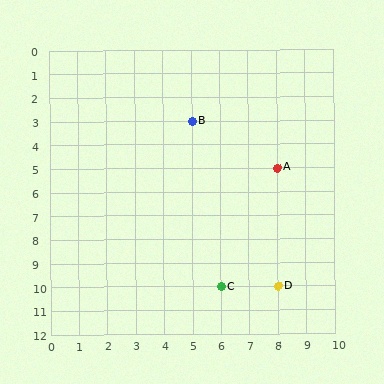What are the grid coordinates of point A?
Point A is at grid coordinates (8, 5).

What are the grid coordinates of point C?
Point C is at grid coordinates (6, 10).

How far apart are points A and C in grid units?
Points A and C are 2 columns and 5 rows apart (about 5.4 grid units diagonally).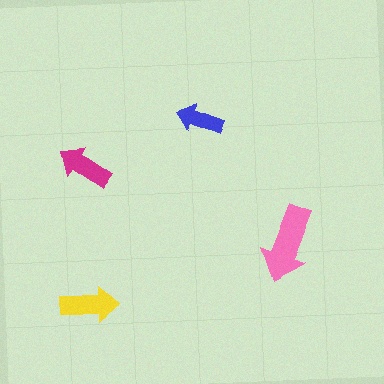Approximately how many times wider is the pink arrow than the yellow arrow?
About 1.5 times wider.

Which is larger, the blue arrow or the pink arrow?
The pink one.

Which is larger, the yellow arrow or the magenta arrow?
The yellow one.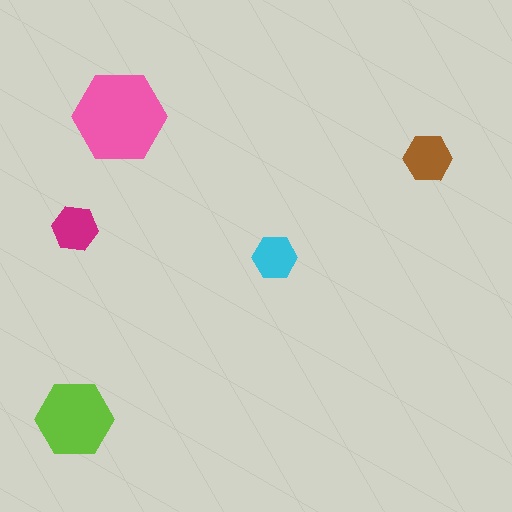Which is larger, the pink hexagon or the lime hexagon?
The pink one.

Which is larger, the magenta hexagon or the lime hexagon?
The lime one.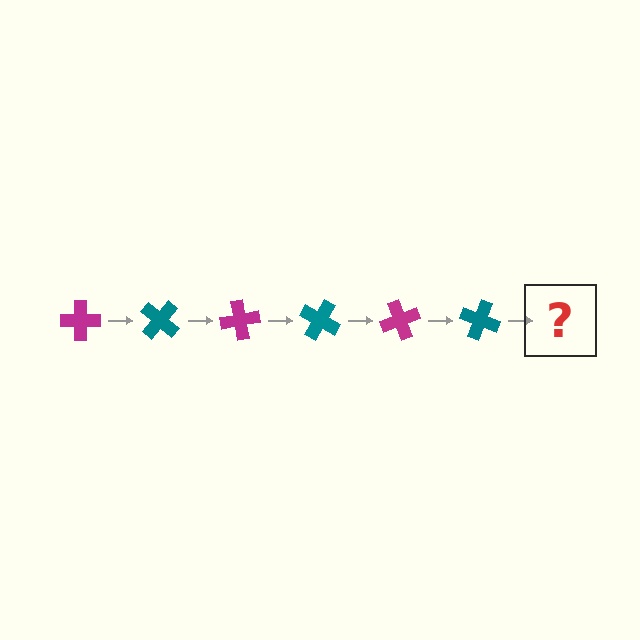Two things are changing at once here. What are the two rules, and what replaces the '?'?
The two rules are that it rotates 40 degrees each step and the color cycles through magenta and teal. The '?' should be a magenta cross, rotated 240 degrees from the start.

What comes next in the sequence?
The next element should be a magenta cross, rotated 240 degrees from the start.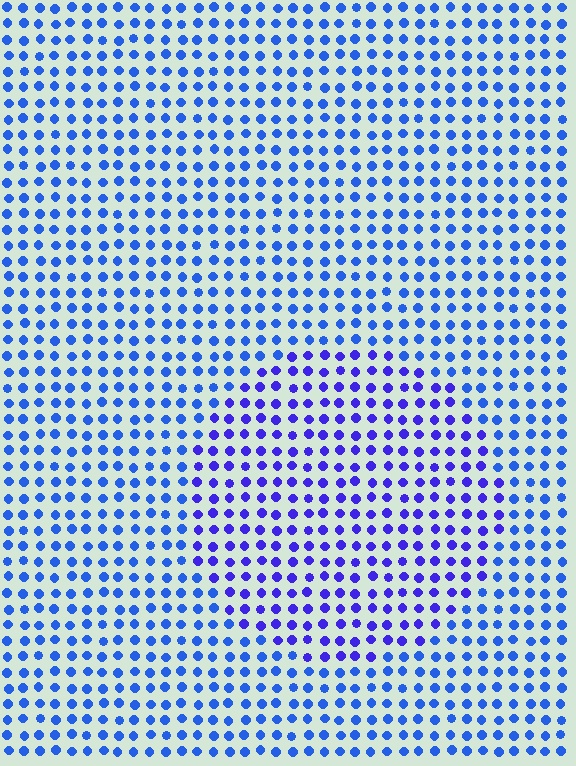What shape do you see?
I see a circle.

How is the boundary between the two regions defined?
The boundary is defined purely by a slight shift in hue (about 27 degrees). Spacing, size, and orientation are identical on both sides.